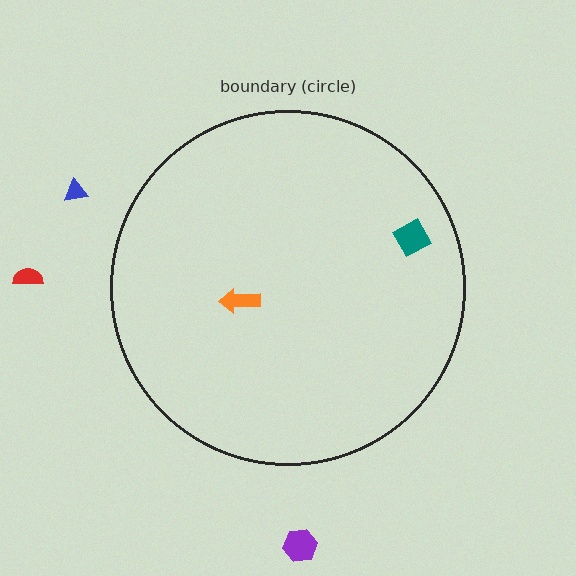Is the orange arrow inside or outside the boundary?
Inside.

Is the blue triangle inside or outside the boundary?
Outside.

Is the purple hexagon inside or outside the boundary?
Outside.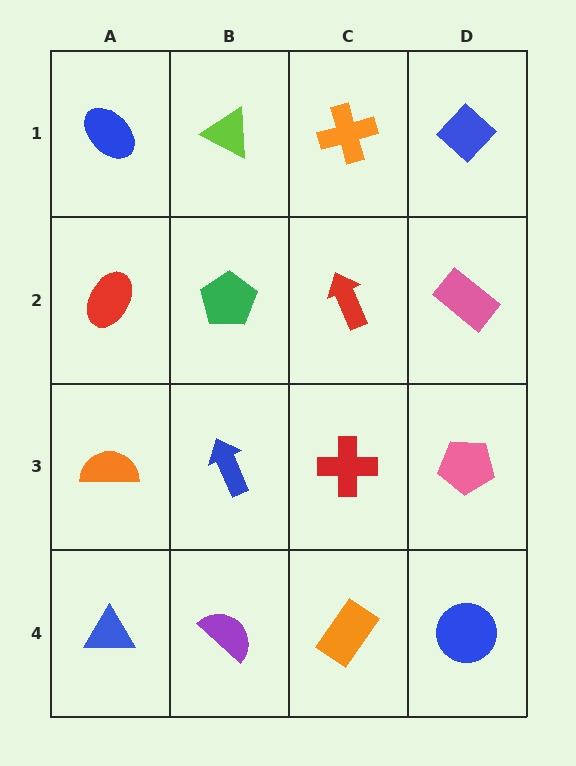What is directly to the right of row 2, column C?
A pink rectangle.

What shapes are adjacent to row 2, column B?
A lime triangle (row 1, column B), a blue arrow (row 3, column B), a red ellipse (row 2, column A), a red arrow (row 2, column C).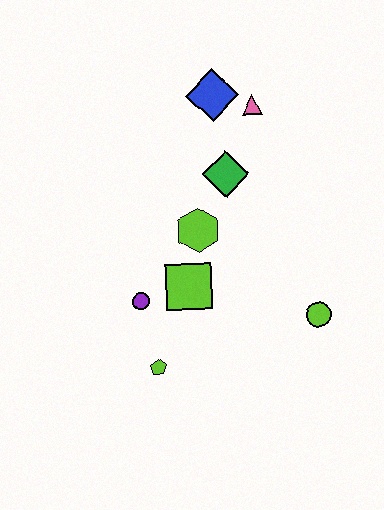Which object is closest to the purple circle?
The lime square is closest to the purple circle.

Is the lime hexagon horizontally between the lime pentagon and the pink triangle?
Yes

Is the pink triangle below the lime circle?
No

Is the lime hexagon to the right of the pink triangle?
No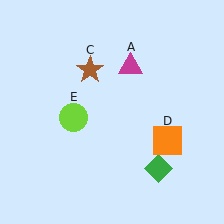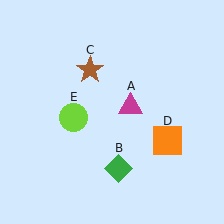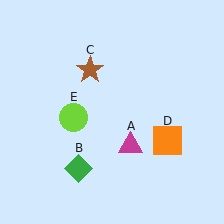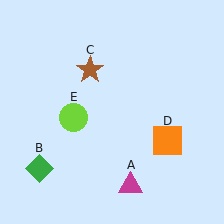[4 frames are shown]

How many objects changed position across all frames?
2 objects changed position: magenta triangle (object A), green diamond (object B).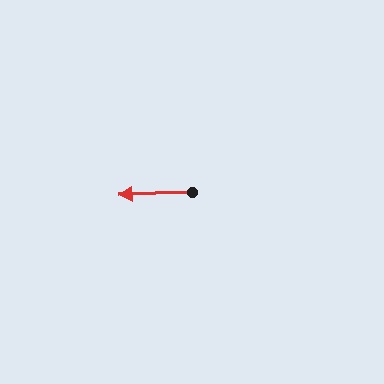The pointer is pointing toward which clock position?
Roughly 9 o'clock.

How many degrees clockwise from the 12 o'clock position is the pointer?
Approximately 268 degrees.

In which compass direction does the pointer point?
West.